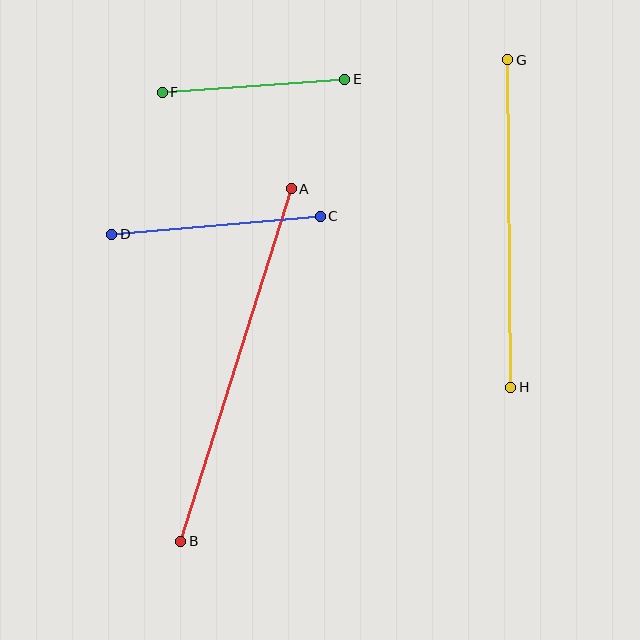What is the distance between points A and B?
The distance is approximately 370 pixels.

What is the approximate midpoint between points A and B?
The midpoint is at approximately (236, 365) pixels.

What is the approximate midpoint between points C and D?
The midpoint is at approximately (216, 225) pixels.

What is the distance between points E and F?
The distance is approximately 183 pixels.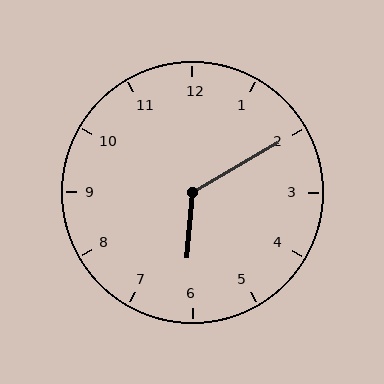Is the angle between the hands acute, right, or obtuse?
It is obtuse.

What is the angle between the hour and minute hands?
Approximately 125 degrees.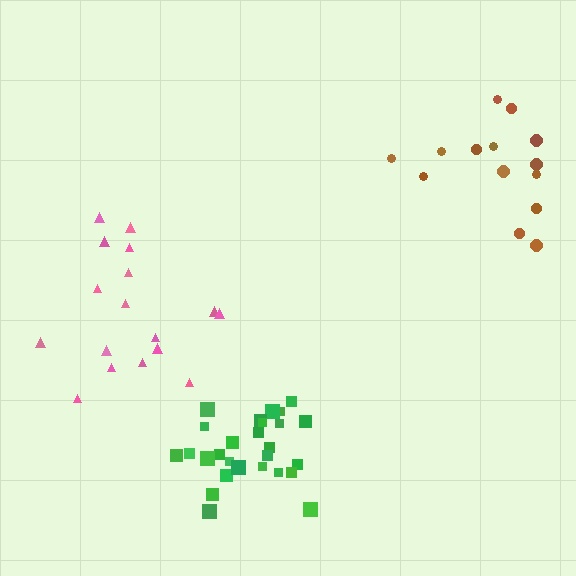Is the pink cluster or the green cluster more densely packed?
Green.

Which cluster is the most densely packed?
Green.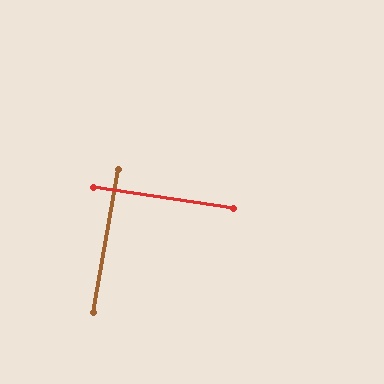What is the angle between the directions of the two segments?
Approximately 89 degrees.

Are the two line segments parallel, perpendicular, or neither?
Perpendicular — they meet at approximately 89°.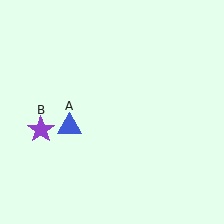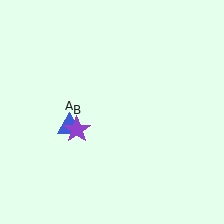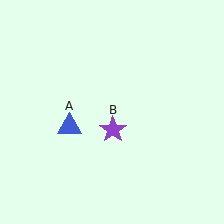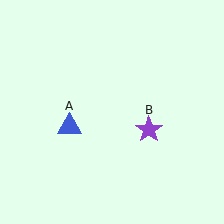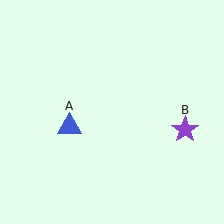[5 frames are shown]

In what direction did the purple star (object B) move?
The purple star (object B) moved right.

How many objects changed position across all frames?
1 object changed position: purple star (object B).